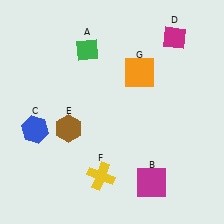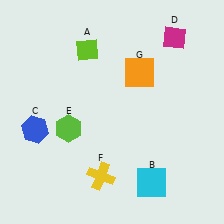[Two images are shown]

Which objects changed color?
A changed from green to lime. B changed from magenta to cyan. E changed from brown to lime.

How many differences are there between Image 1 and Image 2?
There are 3 differences between the two images.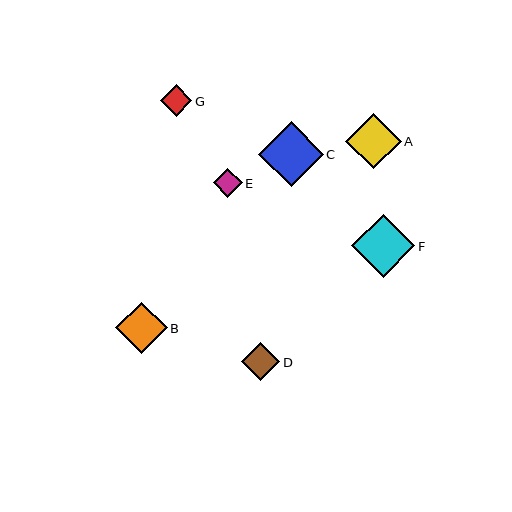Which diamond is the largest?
Diamond C is the largest with a size of approximately 64 pixels.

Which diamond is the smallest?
Diamond E is the smallest with a size of approximately 29 pixels.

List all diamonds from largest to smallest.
From largest to smallest: C, F, A, B, D, G, E.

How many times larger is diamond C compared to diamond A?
Diamond C is approximately 1.2 times the size of diamond A.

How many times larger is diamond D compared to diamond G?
Diamond D is approximately 1.2 times the size of diamond G.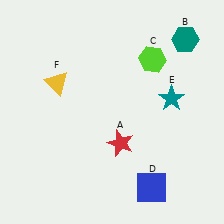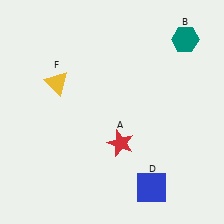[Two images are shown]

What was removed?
The teal star (E), the lime hexagon (C) were removed in Image 2.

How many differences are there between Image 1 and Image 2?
There are 2 differences between the two images.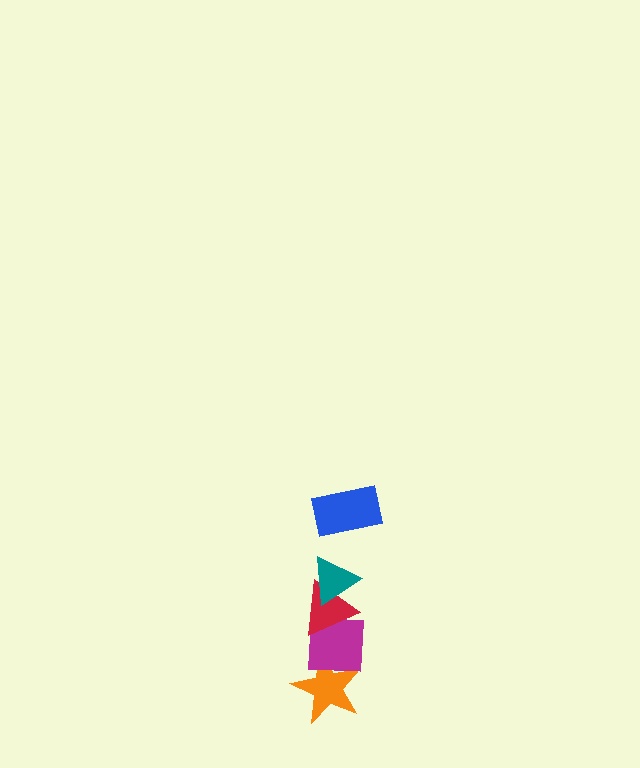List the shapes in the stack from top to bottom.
From top to bottom: the blue rectangle, the teal triangle, the red triangle, the magenta square, the orange star.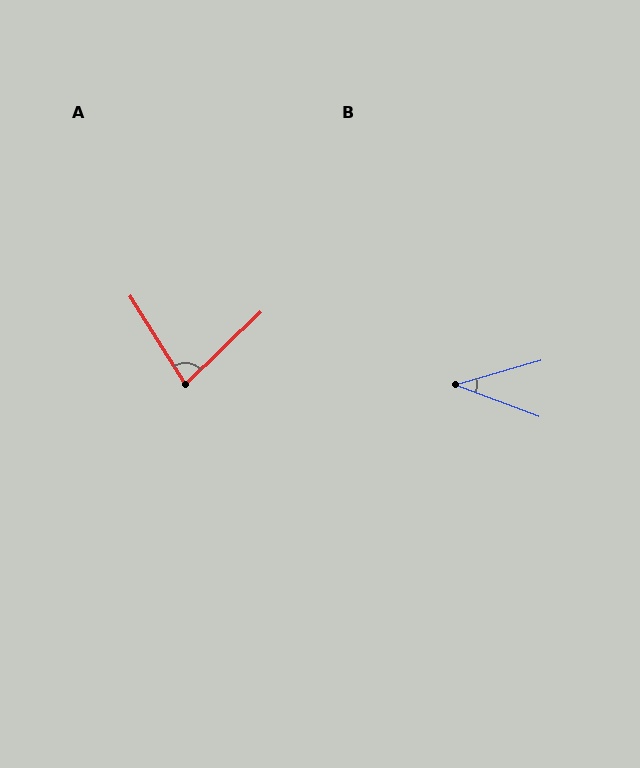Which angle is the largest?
A, at approximately 79 degrees.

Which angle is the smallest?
B, at approximately 37 degrees.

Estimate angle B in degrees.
Approximately 37 degrees.